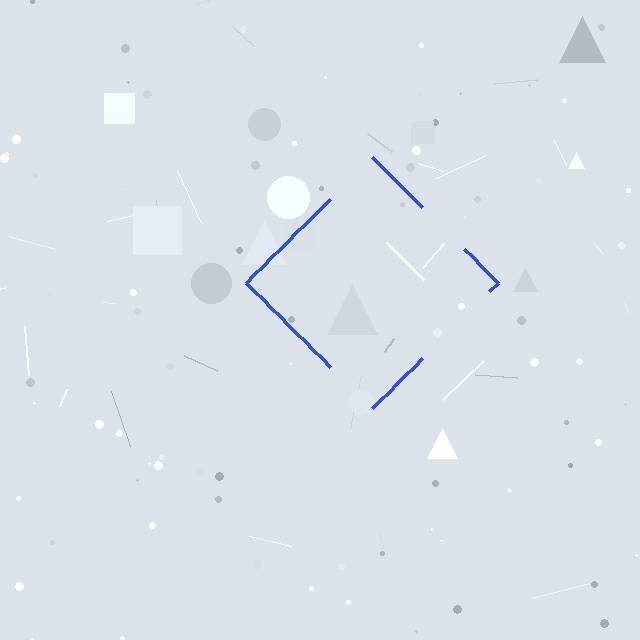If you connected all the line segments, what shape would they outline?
They would outline a diamond.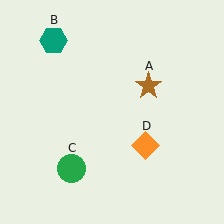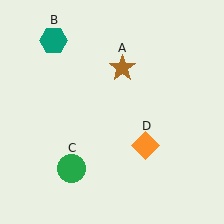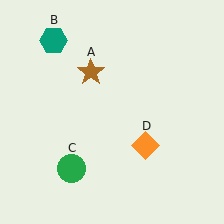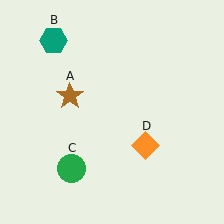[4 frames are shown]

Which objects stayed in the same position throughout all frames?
Teal hexagon (object B) and green circle (object C) and orange diamond (object D) remained stationary.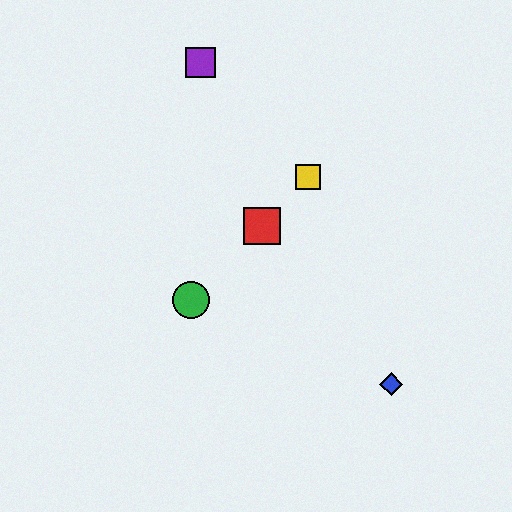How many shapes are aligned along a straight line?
3 shapes (the red square, the green circle, the yellow square) are aligned along a straight line.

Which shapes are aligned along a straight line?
The red square, the green circle, the yellow square are aligned along a straight line.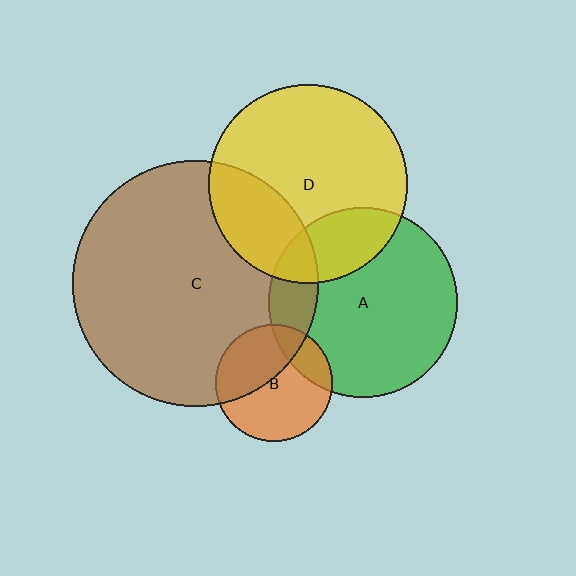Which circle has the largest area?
Circle C (brown).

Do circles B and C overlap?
Yes.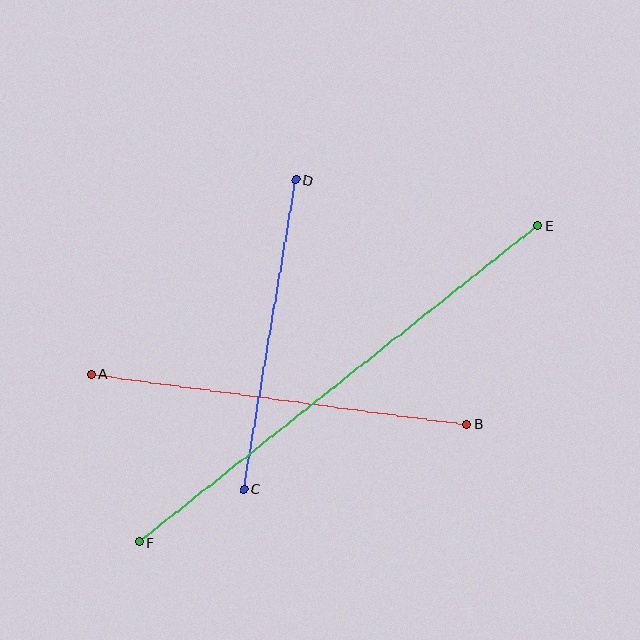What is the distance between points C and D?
The distance is approximately 313 pixels.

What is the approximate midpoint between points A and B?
The midpoint is at approximately (279, 399) pixels.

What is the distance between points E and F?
The distance is approximately 509 pixels.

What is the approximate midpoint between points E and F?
The midpoint is at approximately (339, 384) pixels.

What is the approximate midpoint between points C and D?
The midpoint is at approximately (270, 334) pixels.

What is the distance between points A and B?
The distance is approximately 378 pixels.